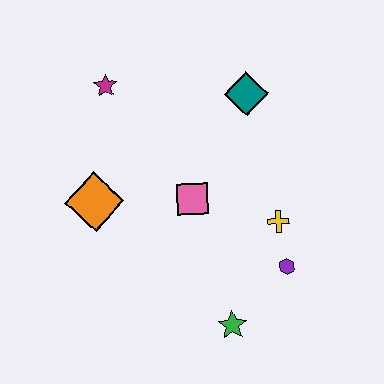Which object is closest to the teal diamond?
The pink square is closest to the teal diamond.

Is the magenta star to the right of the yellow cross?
No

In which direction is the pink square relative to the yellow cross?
The pink square is to the left of the yellow cross.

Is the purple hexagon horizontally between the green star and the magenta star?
No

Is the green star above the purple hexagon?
No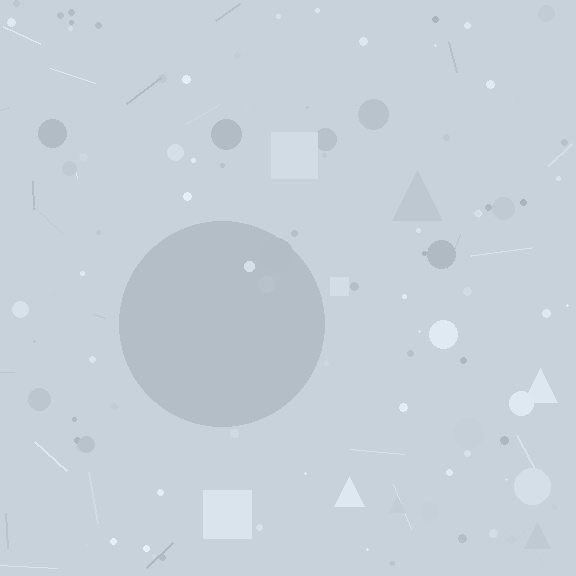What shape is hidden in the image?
A circle is hidden in the image.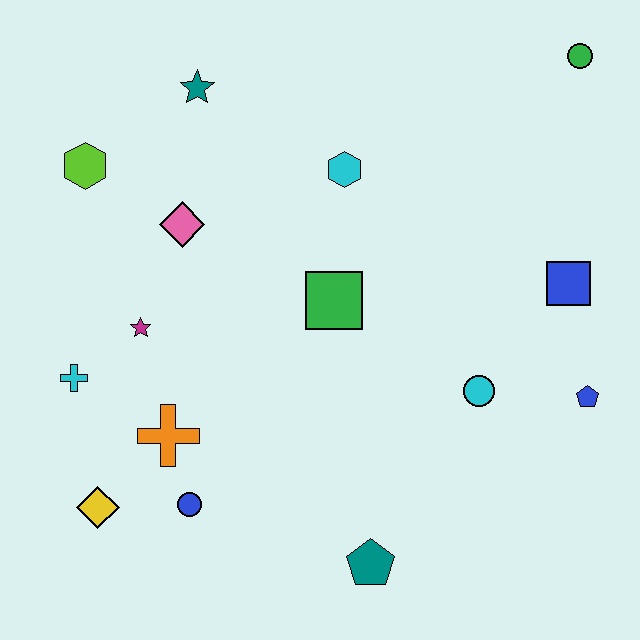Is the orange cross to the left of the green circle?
Yes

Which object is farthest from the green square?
The green circle is farthest from the green square.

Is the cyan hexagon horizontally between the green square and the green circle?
Yes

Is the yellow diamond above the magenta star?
No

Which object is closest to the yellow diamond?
The blue circle is closest to the yellow diamond.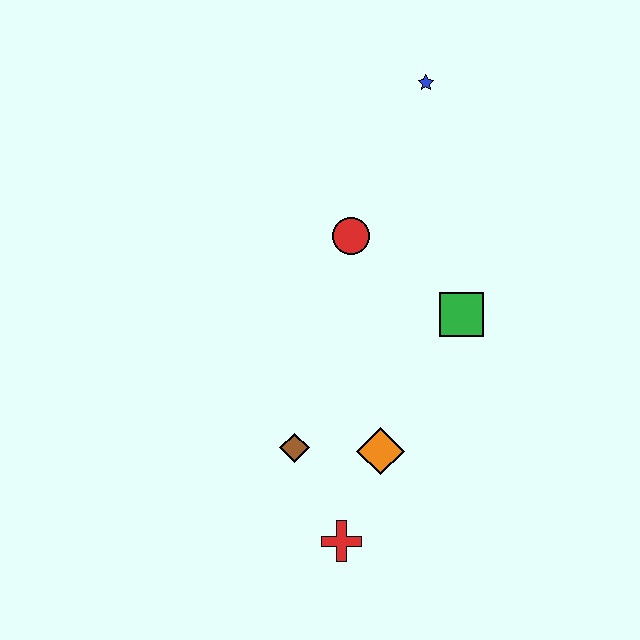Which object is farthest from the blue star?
The red cross is farthest from the blue star.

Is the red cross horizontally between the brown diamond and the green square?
Yes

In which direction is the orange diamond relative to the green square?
The orange diamond is below the green square.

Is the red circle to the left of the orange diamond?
Yes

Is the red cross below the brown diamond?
Yes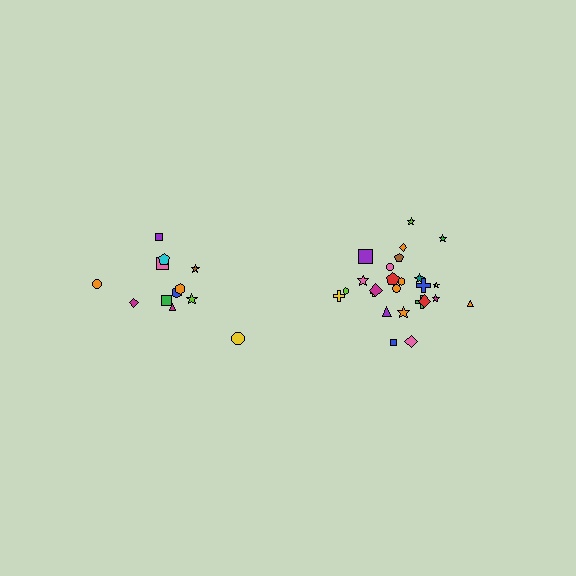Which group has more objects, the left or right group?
The right group.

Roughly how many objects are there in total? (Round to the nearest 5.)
Roughly 35 objects in total.